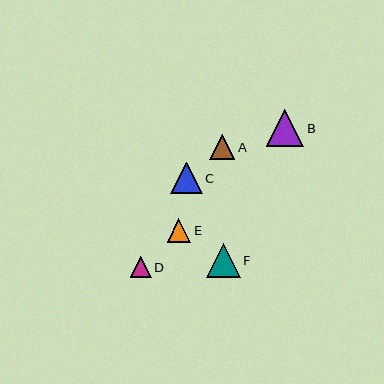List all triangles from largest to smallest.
From largest to smallest: B, F, C, A, E, D.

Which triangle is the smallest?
Triangle D is the smallest with a size of approximately 20 pixels.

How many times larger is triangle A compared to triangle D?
Triangle A is approximately 1.2 times the size of triangle D.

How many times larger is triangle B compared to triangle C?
Triangle B is approximately 1.2 times the size of triangle C.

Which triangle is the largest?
Triangle B is the largest with a size of approximately 37 pixels.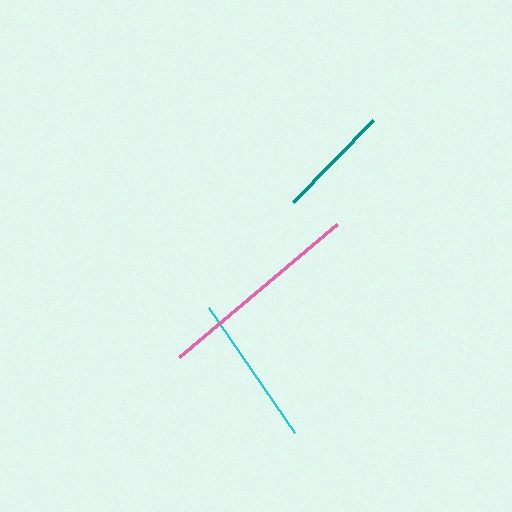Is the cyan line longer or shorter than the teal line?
The cyan line is longer than the teal line.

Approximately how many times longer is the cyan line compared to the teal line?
The cyan line is approximately 1.3 times the length of the teal line.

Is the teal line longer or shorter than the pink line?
The pink line is longer than the teal line.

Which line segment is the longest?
The pink line is the longest at approximately 206 pixels.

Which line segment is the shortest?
The teal line is the shortest at approximately 115 pixels.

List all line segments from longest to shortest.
From longest to shortest: pink, cyan, teal.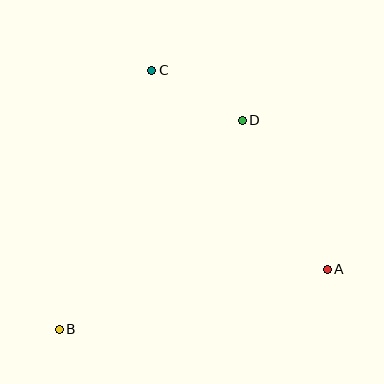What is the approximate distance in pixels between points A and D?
The distance between A and D is approximately 171 pixels.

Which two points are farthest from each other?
Points B and D are farthest from each other.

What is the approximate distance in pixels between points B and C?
The distance between B and C is approximately 275 pixels.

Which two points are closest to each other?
Points C and D are closest to each other.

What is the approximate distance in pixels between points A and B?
The distance between A and B is approximately 275 pixels.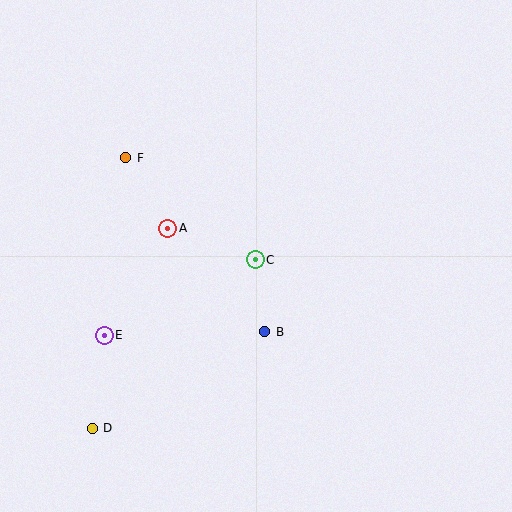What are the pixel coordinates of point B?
Point B is at (265, 332).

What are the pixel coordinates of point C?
Point C is at (255, 260).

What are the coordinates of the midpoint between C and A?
The midpoint between C and A is at (212, 244).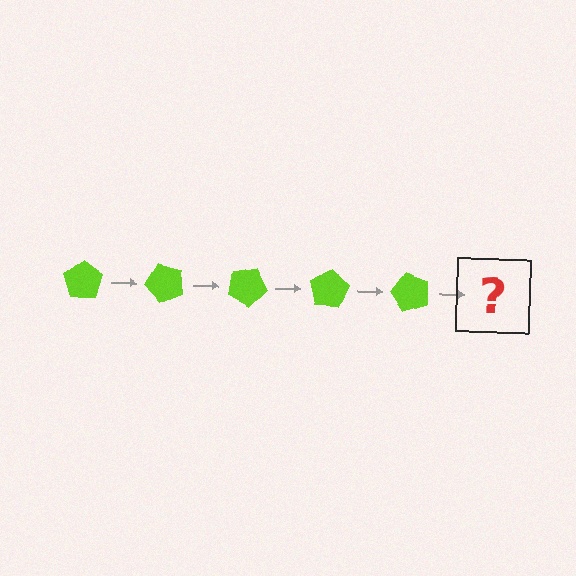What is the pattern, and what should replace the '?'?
The pattern is that the pentagon rotates 50 degrees each step. The '?' should be a lime pentagon rotated 250 degrees.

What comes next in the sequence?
The next element should be a lime pentagon rotated 250 degrees.